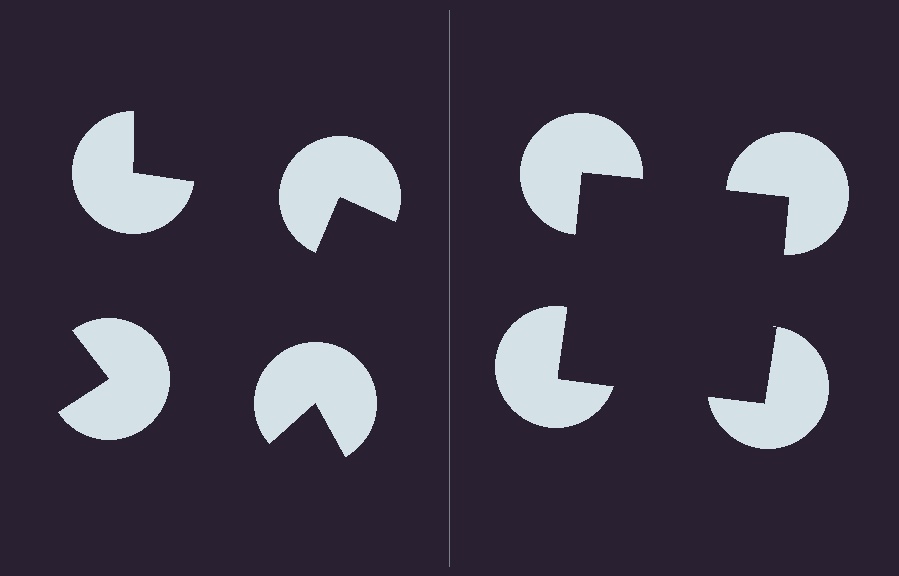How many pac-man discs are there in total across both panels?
8 — 4 on each side.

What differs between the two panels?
The pac-man discs are positioned identically on both sides; only the wedge orientations differ. On the right they align to a square; on the left they are misaligned.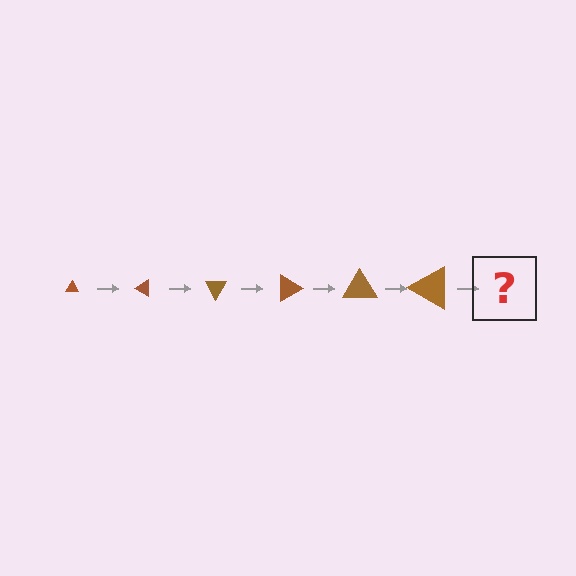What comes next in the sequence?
The next element should be a triangle, larger than the previous one and rotated 180 degrees from the start.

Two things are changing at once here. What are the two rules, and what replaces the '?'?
The two rules are that the triangle grows larger each step and it rotates 30 degrees each step. The '?' should be a triangle, larger than the previous one and rotated 180 degrees from the start.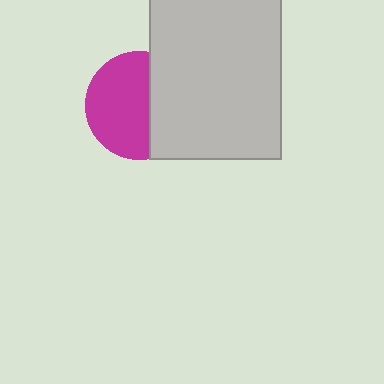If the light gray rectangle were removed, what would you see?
You would see the complete magenta circle.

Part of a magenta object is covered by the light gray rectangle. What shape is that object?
It is a circle.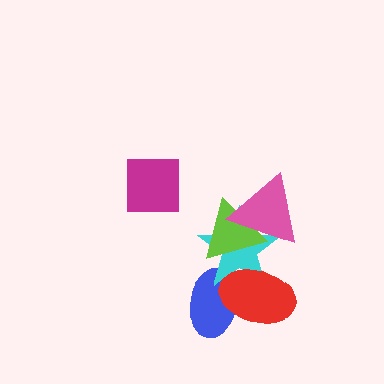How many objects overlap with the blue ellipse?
2 objects overlap with the blue ellipse.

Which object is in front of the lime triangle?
The pink triangle is in front of the lime triangle.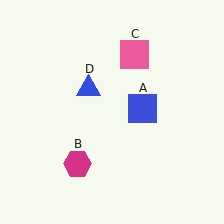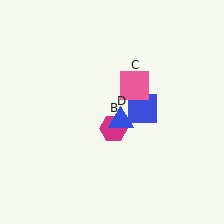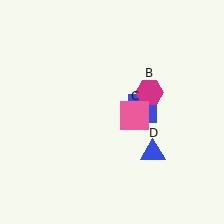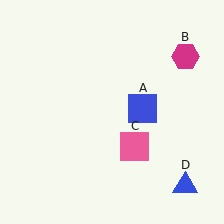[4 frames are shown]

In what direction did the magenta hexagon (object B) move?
The magenta hexagon (object B) moved up and to the right.